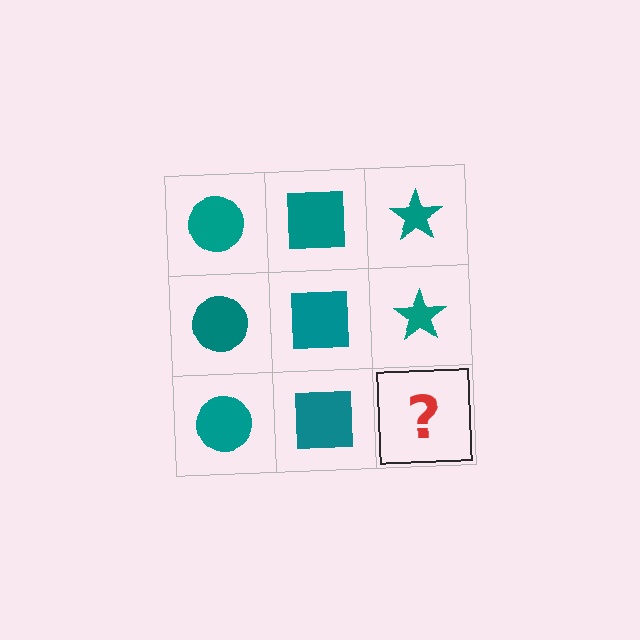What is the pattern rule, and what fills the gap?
The rule is that each column has a consistent shape. The gap should be filled with a teal star.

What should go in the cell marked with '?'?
The missing cell should contain a teal star.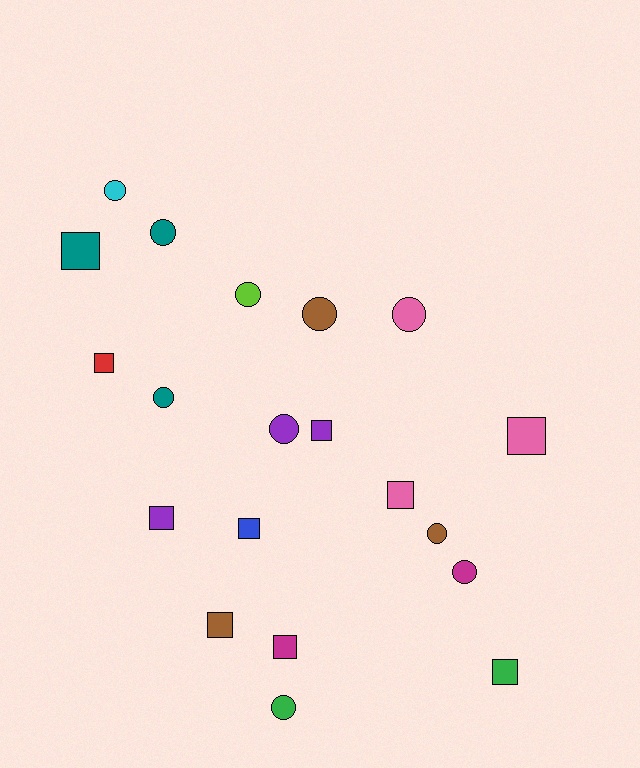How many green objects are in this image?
There are 2 green objects.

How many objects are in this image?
There are 20 objects.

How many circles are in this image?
There are 10 circles.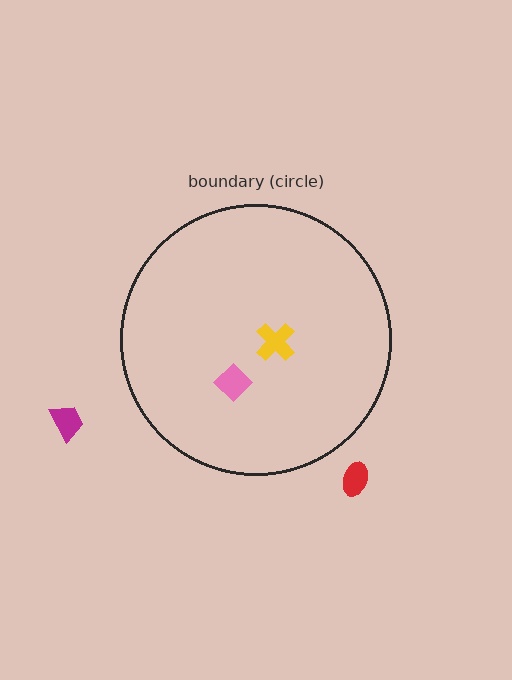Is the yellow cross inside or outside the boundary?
Inside.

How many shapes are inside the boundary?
2 inside, 2 outside.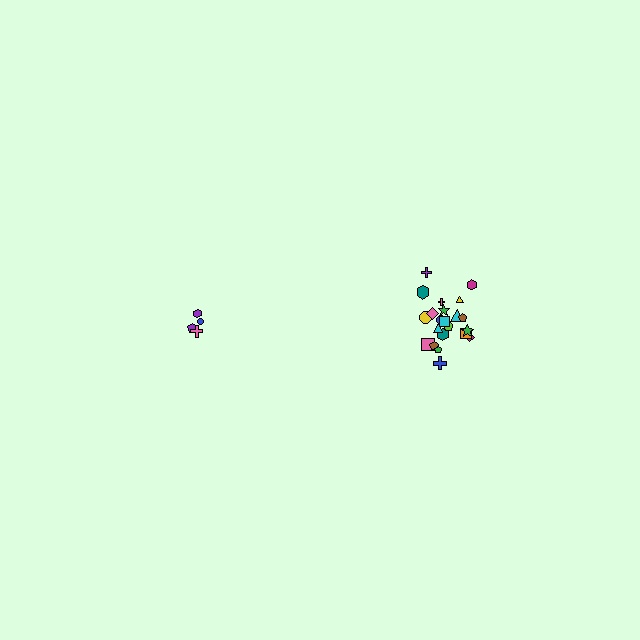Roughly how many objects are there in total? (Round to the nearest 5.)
Roughly 25 objects in total.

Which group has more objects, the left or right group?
The right group.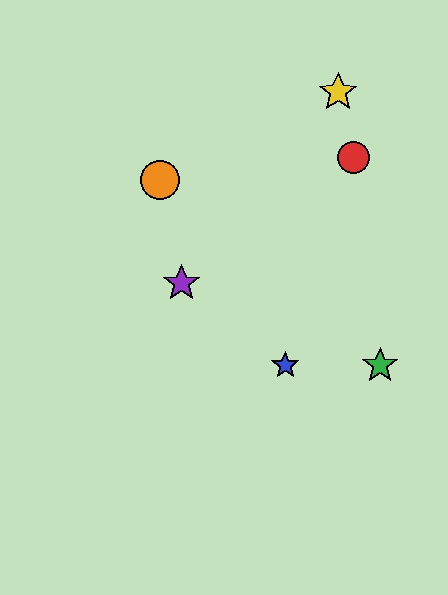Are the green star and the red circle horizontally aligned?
No, the green star is at y≈365 and the red circle is at y≈158.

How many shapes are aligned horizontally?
2 shapes (the blue star, the green star) are aligned horizontally.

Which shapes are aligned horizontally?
The blue star, the green star are aligned horizontally.